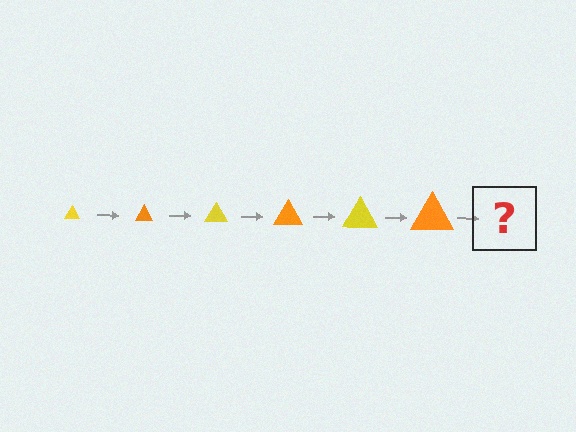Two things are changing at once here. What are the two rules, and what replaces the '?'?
The two rules are that the triangle grows larger each step and the color cycles through yellow and orange. The '?' should be a yellow triangle, larger than the previous one.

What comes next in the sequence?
The next element should be a yellow triangle, larger than the previous one.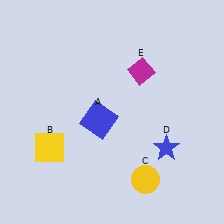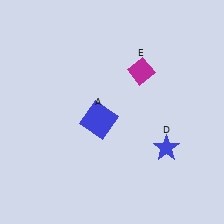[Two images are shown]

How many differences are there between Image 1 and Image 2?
There are 2 differences between the two images.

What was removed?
The yellow circle (C), the yellow square (B) were removed in Image 2.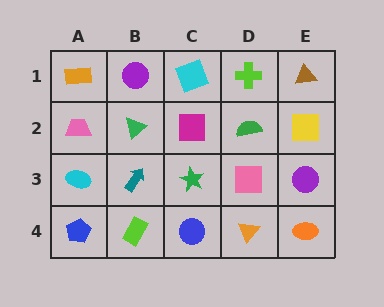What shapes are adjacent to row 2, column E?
A brown triangle (row 1, column E), a purple circle (row 3, column E), a green semicircle (row 2, column D).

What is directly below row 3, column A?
A blue pentagon.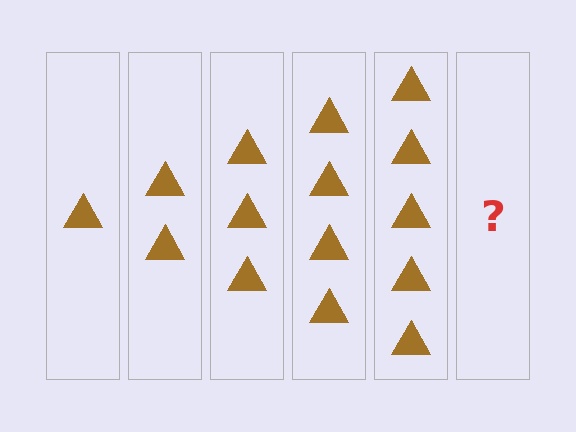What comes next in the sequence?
The next element should be 6 triangles.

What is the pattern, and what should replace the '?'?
The pattern is that each step adds one more triangle. The '?' should be 6 triangles.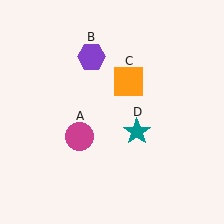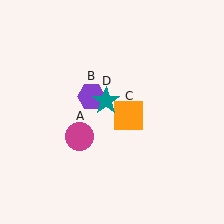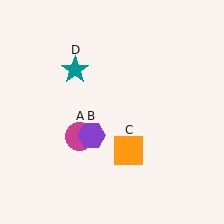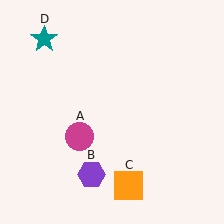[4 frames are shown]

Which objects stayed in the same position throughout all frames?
Magenta circle (object A) remained stationary.